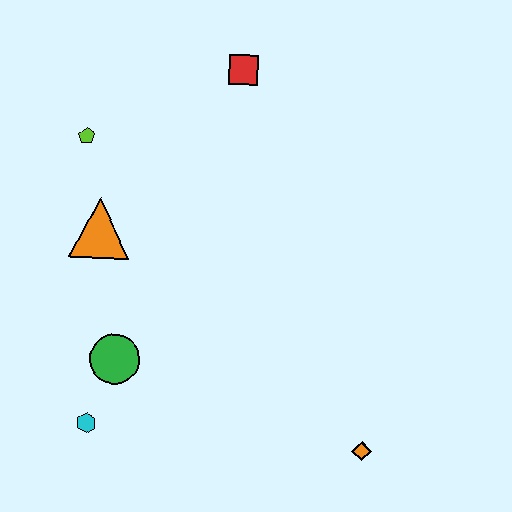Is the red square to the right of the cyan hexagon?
Yes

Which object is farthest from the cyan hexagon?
The red square is farthest from the cyan hexagon.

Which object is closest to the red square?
The lime pentagon is closest to the red square.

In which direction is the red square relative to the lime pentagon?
The red square is to the right of the lime pentagon.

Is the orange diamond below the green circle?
Yes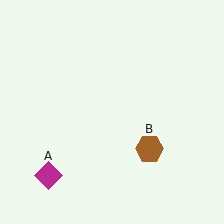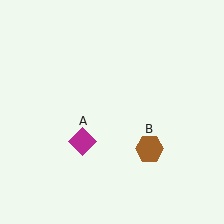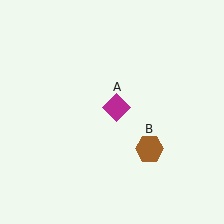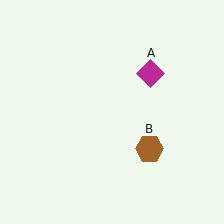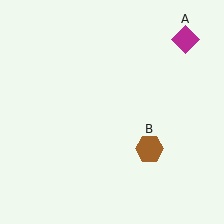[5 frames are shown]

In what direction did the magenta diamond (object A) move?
The magenta diamond (object A) moved up and to the right.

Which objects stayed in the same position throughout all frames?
Brown hexagon (object B) remained stationary.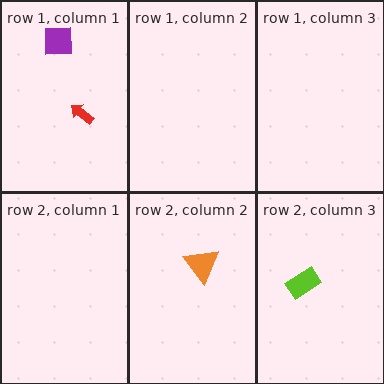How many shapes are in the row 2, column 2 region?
1.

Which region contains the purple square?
The row 1, column 1 region.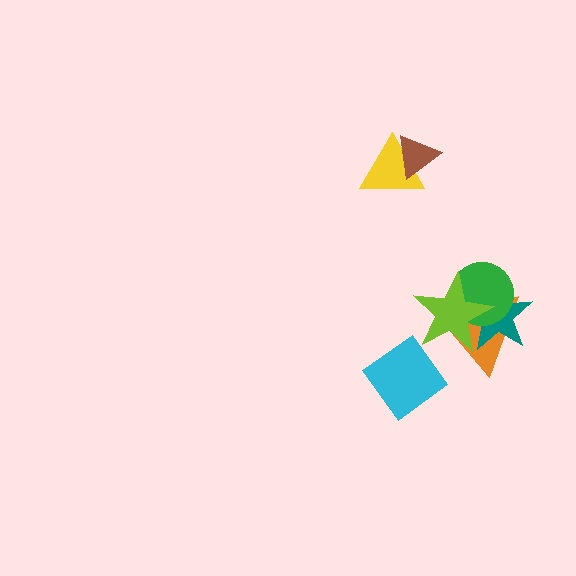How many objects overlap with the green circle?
3 objects overlap with the green circle.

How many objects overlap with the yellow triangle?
1 object overlaps with the yellow triangle.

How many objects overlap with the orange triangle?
3 objects overlap with the orange triangle.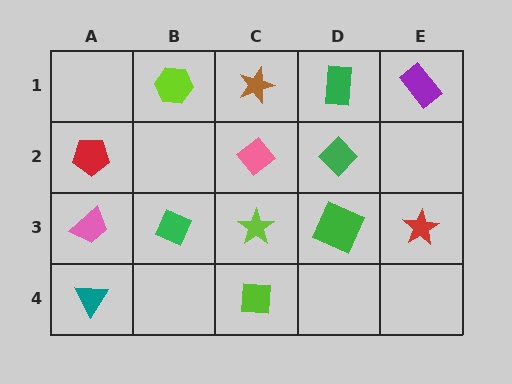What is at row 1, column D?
A green rectangle.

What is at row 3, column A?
A pink trapezoid.